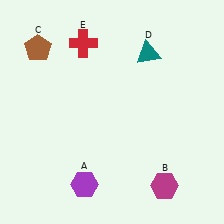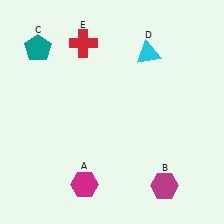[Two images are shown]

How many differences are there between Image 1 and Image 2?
There are 3 differences between the two images.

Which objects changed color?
A changed from purple to magenta. C changed from brown to teal. D changed from teal to cyan.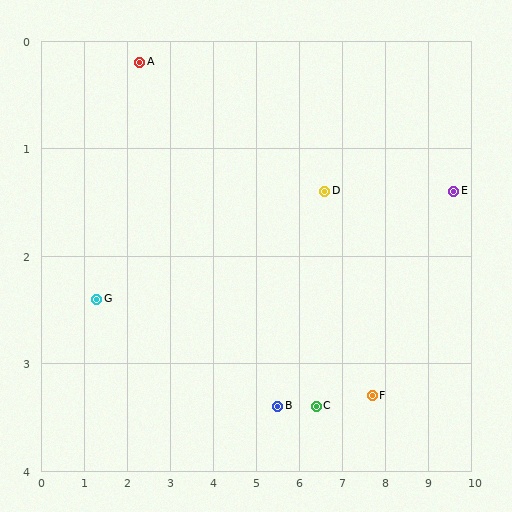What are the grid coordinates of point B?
Point B is at approximately (5.5, 3.4).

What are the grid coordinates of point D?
Point D is at approximately (6.6, 1.4).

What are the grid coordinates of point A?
Point A is at approximately (2.3, 0.2).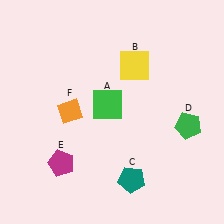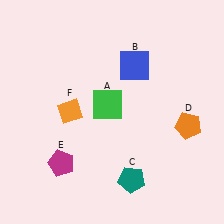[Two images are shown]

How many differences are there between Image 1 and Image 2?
There are 2 differences between the two images.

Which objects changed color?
B changed from yellow to blue. D changed from green to orange.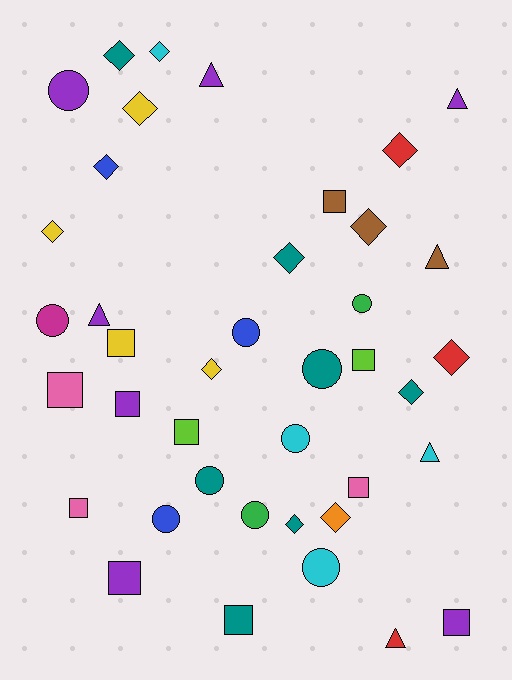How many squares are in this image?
There are 11 squares.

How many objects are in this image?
There are 40 objects.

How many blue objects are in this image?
There are 3 blue objects.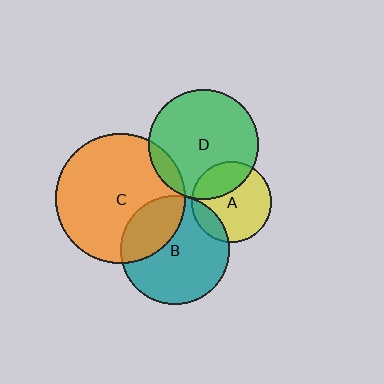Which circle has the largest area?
Circle C (orange).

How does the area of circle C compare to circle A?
Approximately 2.6 times.